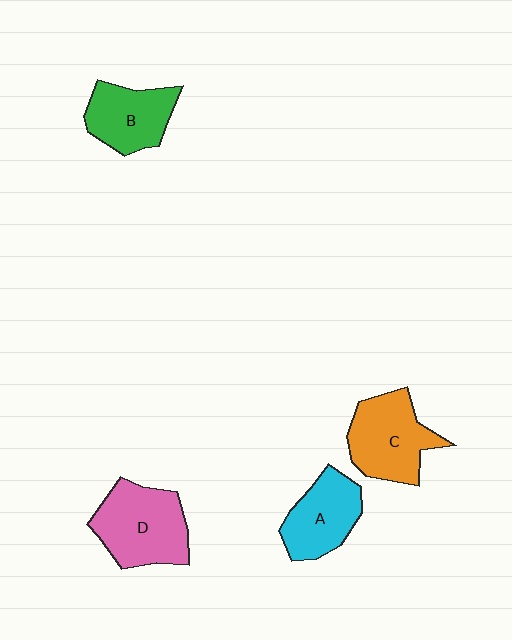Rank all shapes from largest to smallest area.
From largest to smallest: D (pink), C (orange), A (cyan), B (green).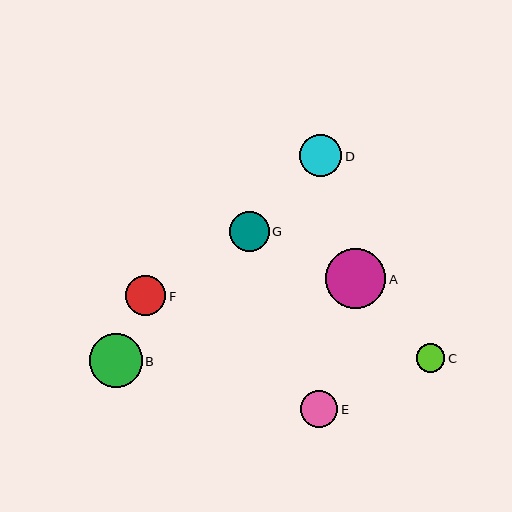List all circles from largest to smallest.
From largest to smallest: A, B, D, F, G, E, C.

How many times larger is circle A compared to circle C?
Circle A is approximately 2.1 times the size of circle C.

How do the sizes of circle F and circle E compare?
Circle F and circle E are approximately the same size.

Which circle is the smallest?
Circle C is the smallest with a size of approximately 29 pixels.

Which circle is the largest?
Circle A is the largest with a size of approximately 60 pixels.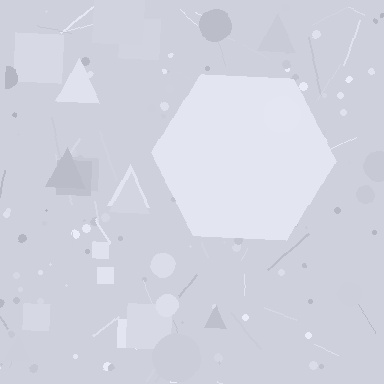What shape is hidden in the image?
A hexagon is hidden in the image.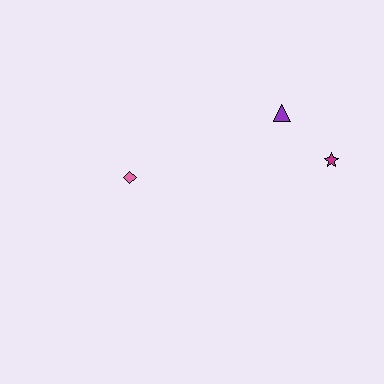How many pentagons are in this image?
There are no pentagons.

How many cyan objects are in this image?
There are no cyan objects.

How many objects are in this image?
There are 3 objects.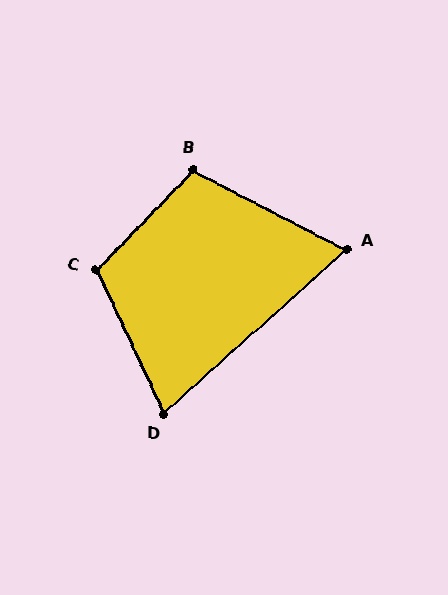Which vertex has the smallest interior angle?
A, at approximately 70 degrees.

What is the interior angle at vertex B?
Approximately 107 degrees (obtuse).